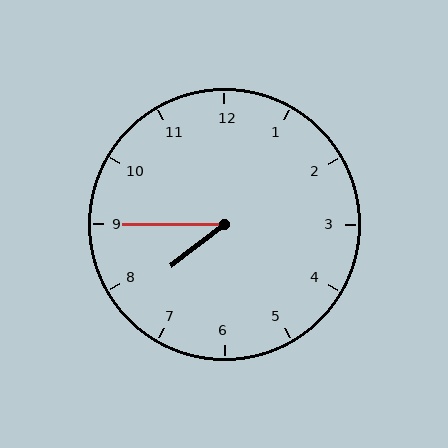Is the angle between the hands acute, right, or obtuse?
It is acute.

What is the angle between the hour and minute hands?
Approximately 38 degrees.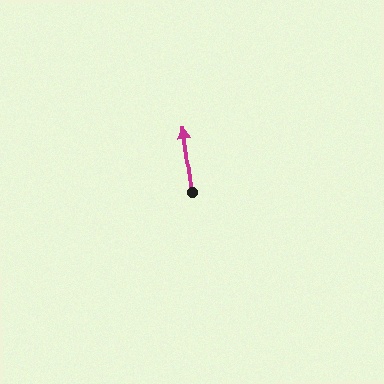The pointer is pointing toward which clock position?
Roughly 12 o'clock.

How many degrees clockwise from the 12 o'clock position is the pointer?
Approximately 352 degrees.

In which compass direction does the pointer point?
North.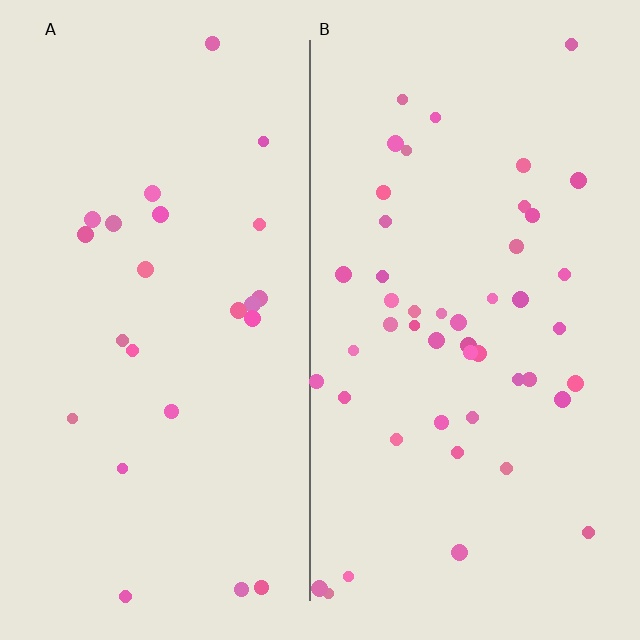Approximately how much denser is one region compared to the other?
Approximately 2.0× — region B over region A.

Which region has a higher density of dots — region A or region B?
B (the right).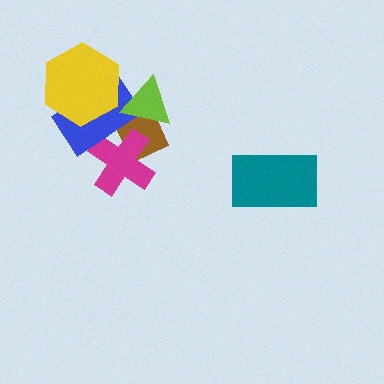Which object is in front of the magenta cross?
The blue rectangle is in front of the magenta cross.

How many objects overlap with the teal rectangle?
0 objects overlap with the teal rectangle.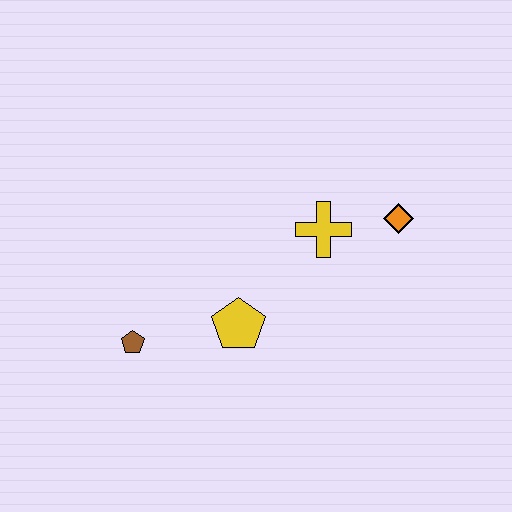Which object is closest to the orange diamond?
The yellow cross is closest to the orange diamond.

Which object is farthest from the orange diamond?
The brown pentagon is farthest from the orange diamond.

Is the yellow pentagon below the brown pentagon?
No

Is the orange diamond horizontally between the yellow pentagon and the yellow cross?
No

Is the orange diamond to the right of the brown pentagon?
Yes